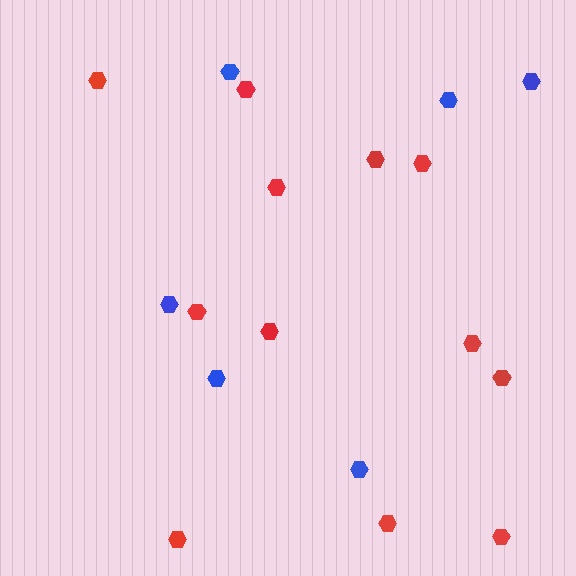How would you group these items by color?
There are 2 groups: one group of red hexagons (12) and one group of blue hexagons (6).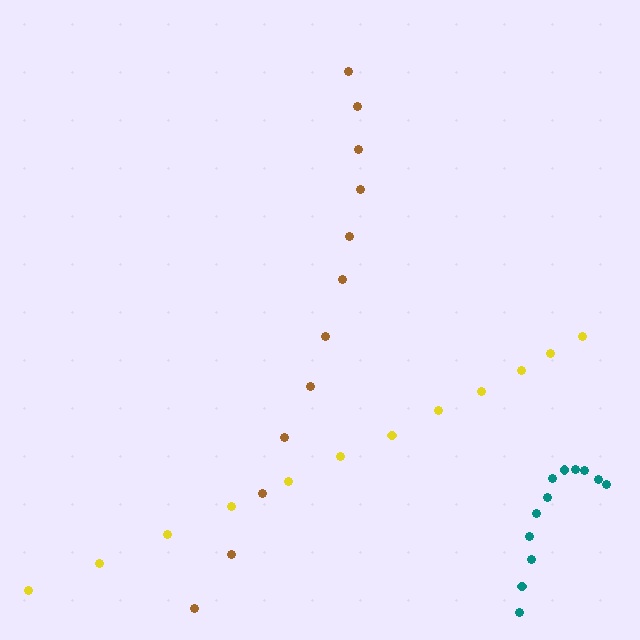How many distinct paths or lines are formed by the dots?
There are 3 distinct paths.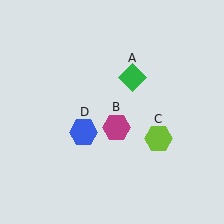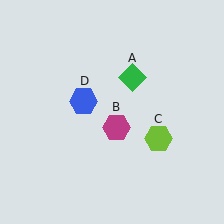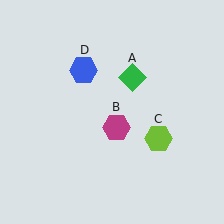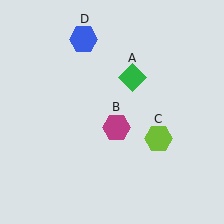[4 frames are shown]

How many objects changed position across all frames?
1 object changed position: blue hexagon (object D).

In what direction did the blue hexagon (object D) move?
The blue hexagon (object D) moved up.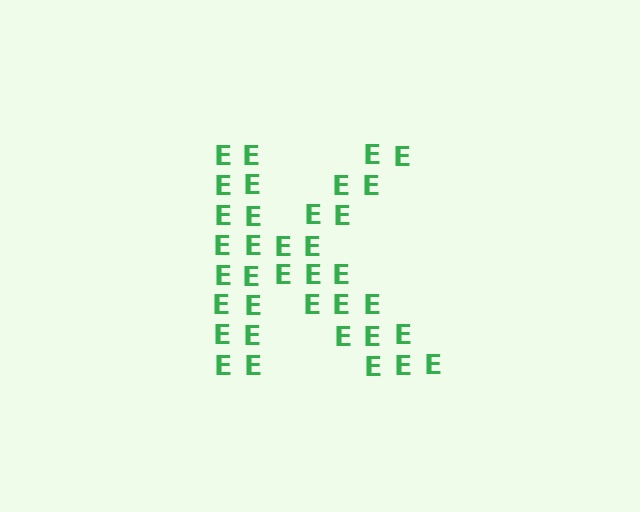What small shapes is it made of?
It is made of small letter E's.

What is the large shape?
The large shape is the letter K.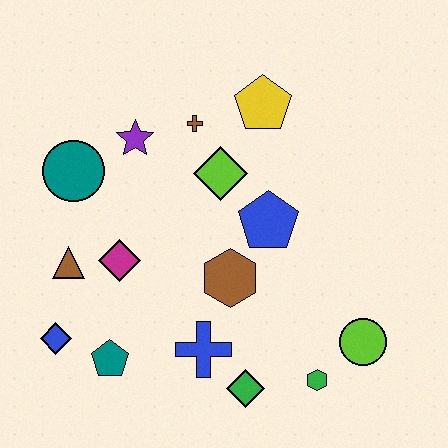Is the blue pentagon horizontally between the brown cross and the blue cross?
No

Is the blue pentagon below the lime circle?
No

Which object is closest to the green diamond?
The blue cross is closest to the green diamond.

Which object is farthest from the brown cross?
The green hexagon is farthest from the brown cross.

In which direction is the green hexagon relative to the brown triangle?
The green hexagon is to the right of the brown triangle.